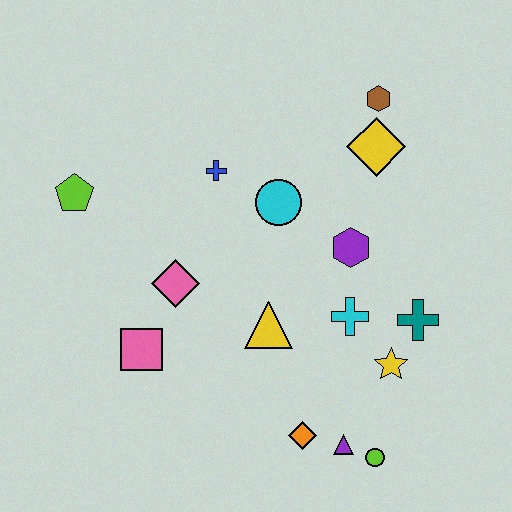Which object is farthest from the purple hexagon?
The lime pentagon is farthest from the purple hexagon.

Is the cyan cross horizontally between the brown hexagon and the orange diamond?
Yes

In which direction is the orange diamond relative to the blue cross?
The orange diamond is below the blue cross.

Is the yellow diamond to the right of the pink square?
Yes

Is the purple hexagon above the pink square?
Yes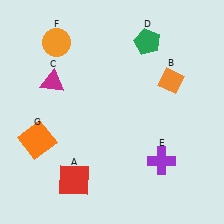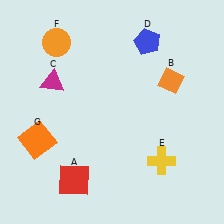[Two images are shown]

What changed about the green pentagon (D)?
In Image 1, D is green. In Image 2, it changed to blue.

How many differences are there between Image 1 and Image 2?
There are 2 differences between the two images.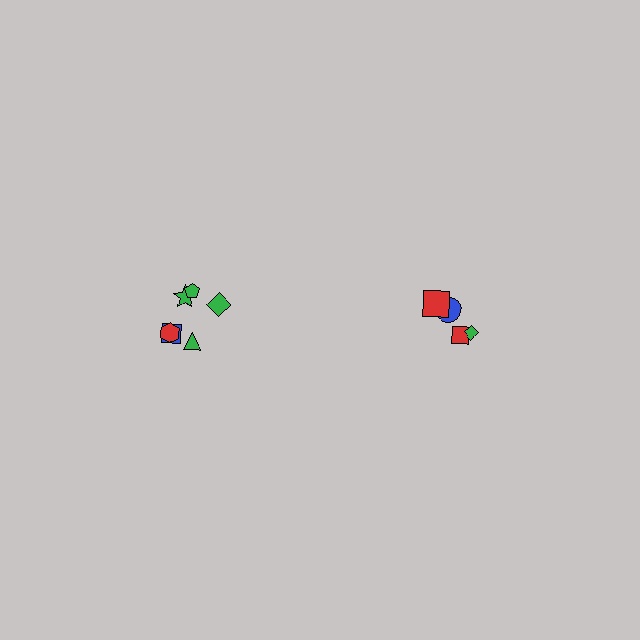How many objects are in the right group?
There are 4 objects.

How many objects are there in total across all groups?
There are 10 objects.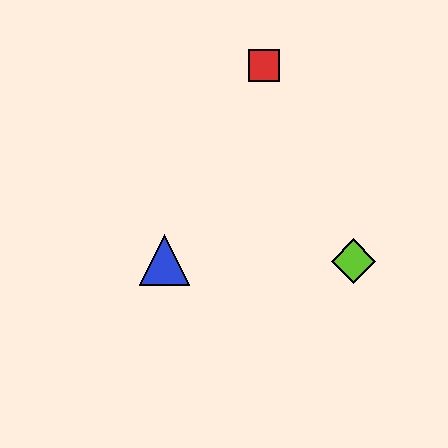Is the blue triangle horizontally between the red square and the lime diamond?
No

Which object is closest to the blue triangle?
The lime diamond is closest to the blue triangle.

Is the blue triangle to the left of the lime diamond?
Yes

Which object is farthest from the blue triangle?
The red square is farthest from the blue triangle.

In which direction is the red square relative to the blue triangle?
The red square is above the blue triangle.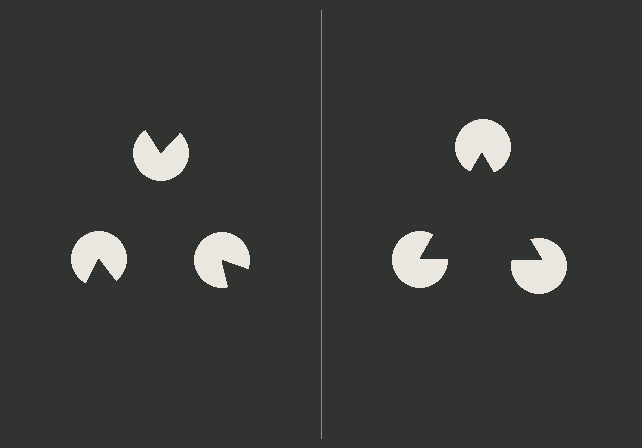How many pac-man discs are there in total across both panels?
6 — 3 on each side.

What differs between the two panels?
The pac-man discs are positioned identically on both sides; only the wedge orientations differ. On the right they align to a triangle; on the left they are misaligned.